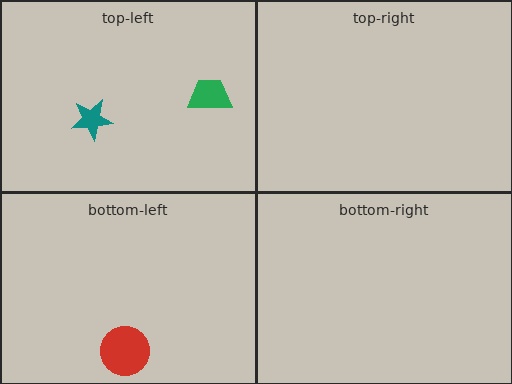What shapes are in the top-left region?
The green trapezoid, the teal star.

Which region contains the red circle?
The bottom-left region.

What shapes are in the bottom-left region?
The red circle.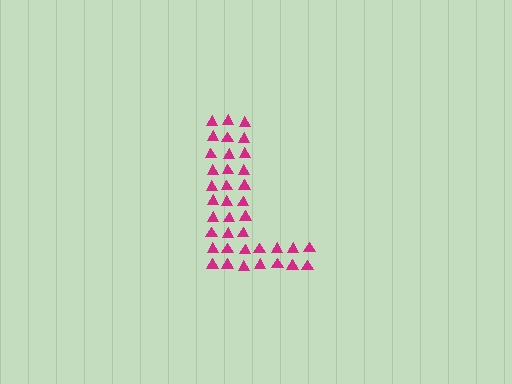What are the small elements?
The small elements are triangles.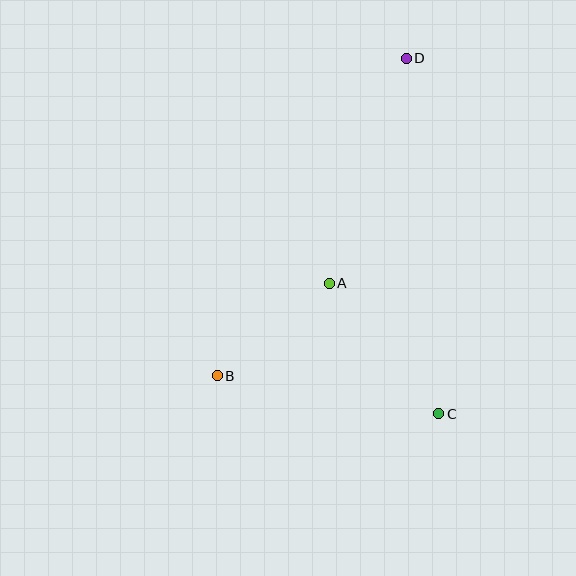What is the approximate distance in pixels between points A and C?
The distance between A and C is approximately 171 pixels.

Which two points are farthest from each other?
Points B and D are farthest from each other.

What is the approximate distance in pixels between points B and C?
The distance between B and C is approximately 225 pixels.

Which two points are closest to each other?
Points A and B are closest to each other.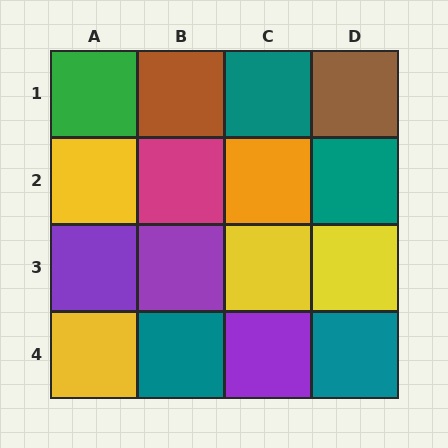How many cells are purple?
3 cells are purple.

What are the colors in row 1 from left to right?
Green, brown, teal, brown.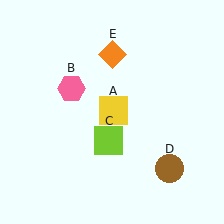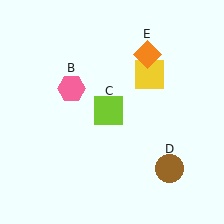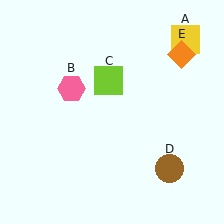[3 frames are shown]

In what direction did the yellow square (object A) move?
The yellow square (object A) moved up and to the right.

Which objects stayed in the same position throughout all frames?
Pink hexagon (object B) and brown circle (object D) remained stationary.